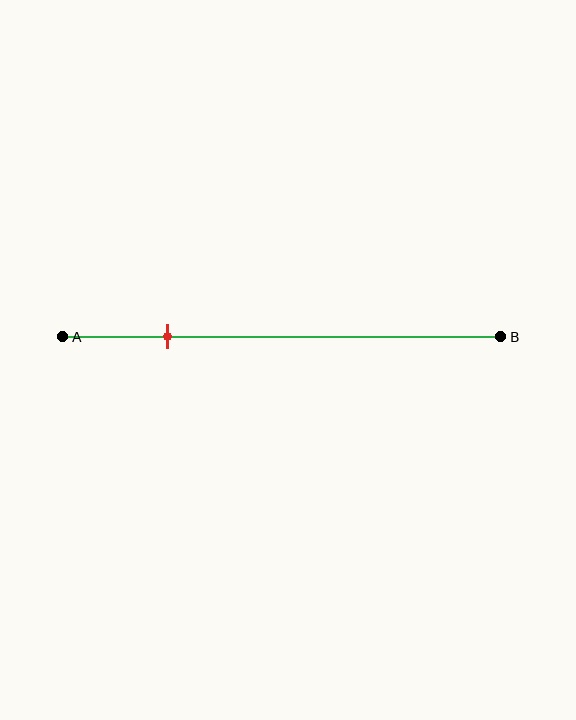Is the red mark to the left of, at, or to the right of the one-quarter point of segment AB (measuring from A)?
The red mark is approximately at the one-quarter point of segment AB.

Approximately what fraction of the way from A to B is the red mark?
The red mark is approximately 25% of the way from A to B.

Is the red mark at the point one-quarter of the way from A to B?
Yes, the mark is approximately at the one-quarter point.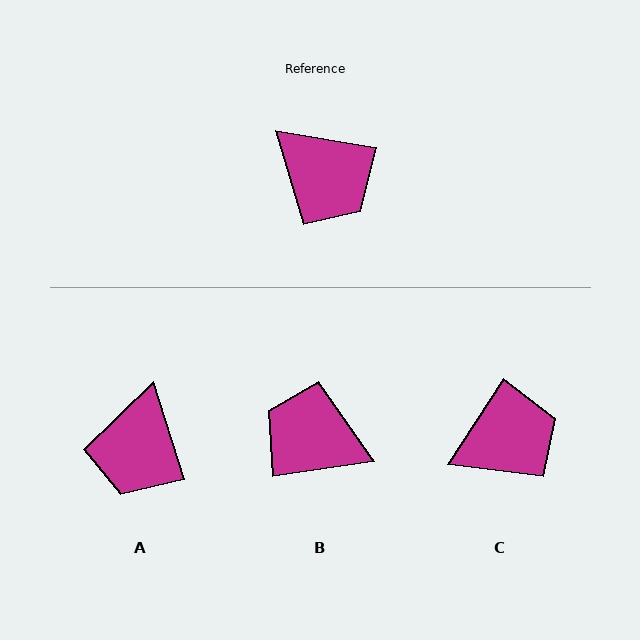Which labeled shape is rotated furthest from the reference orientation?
B, about 162 degrees away.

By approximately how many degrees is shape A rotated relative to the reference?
Approximately 63 degrees clockwise.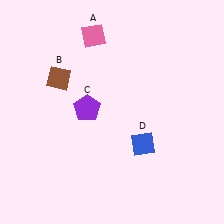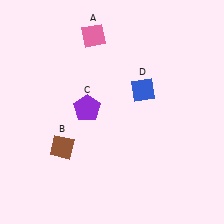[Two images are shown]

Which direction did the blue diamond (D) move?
The blue diamond (D) moved up.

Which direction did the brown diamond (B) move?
The brown diamond (B) moved down.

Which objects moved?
The objects that moved are: the brown diamond (B), the blue diamond (D).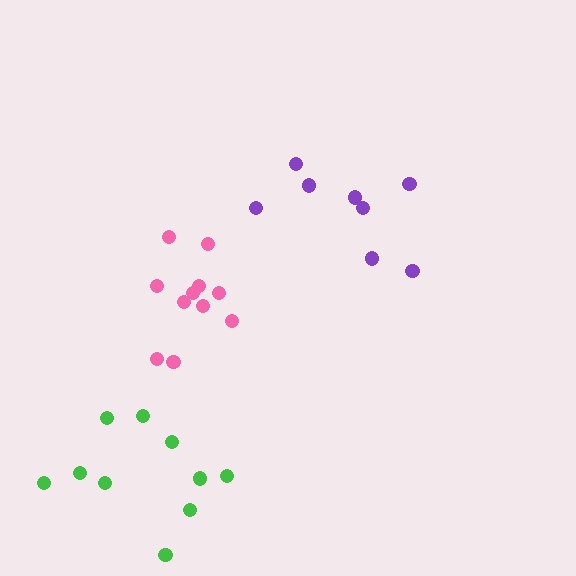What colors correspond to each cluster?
The clusters are colored: green, pink, purple.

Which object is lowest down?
The green cluster is bottommost.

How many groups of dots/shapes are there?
There are 3 groups.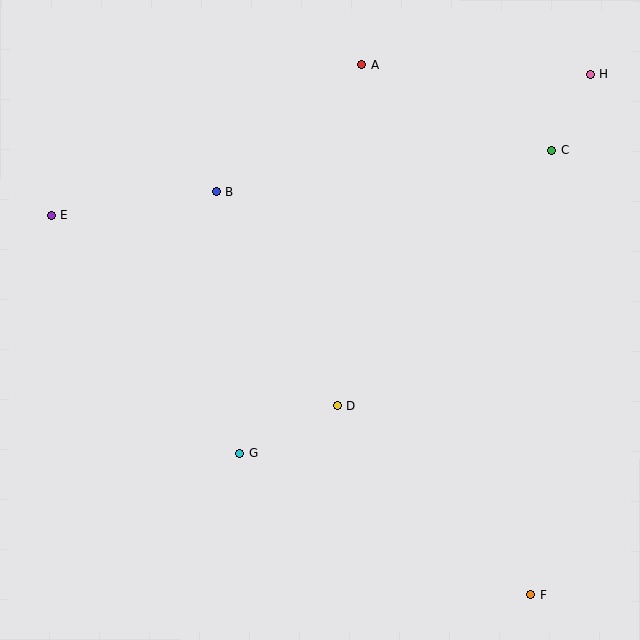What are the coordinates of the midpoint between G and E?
The midpoint between G and E is at (146, 334).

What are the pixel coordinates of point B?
Point B is at (217, 191).